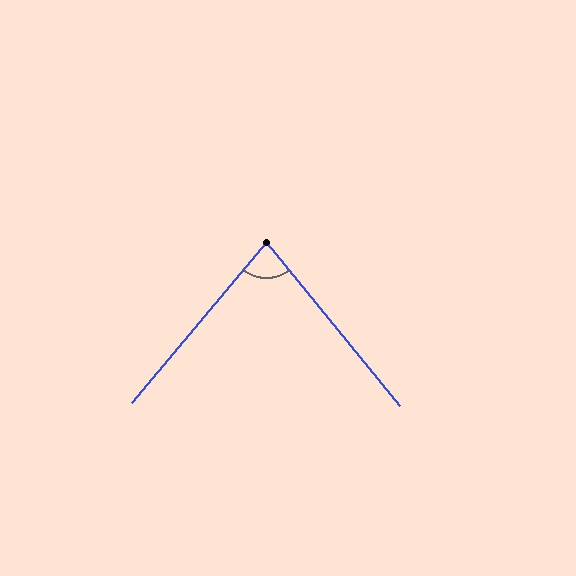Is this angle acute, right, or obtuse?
It is acute.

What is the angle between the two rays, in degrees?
Approximately 79 degrees.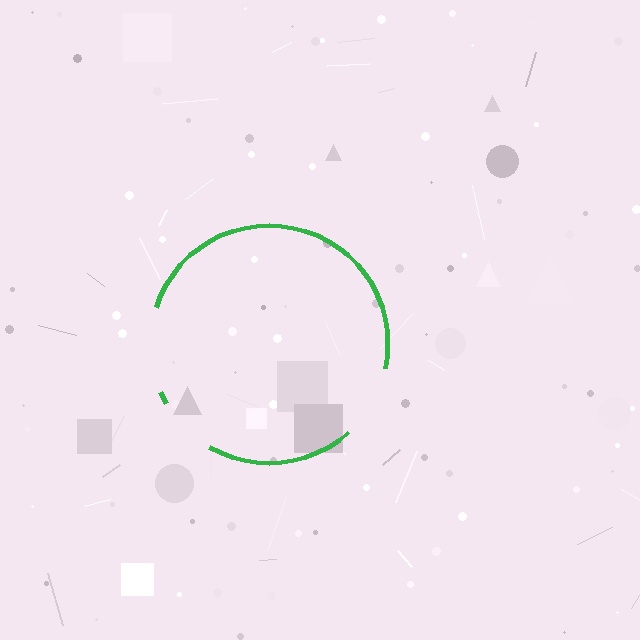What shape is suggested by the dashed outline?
The dashed outline suggests a circle.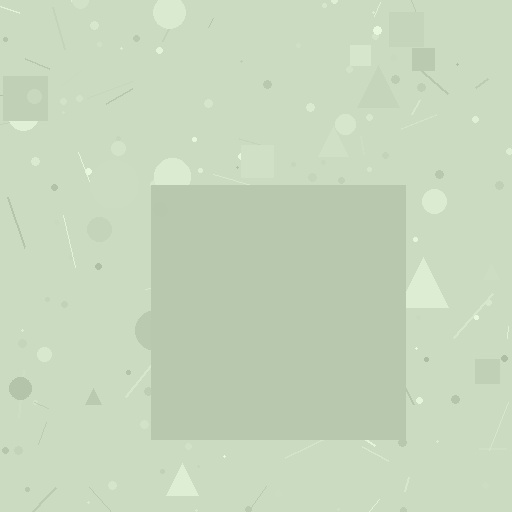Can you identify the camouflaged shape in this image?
The camouflaged shape is a square.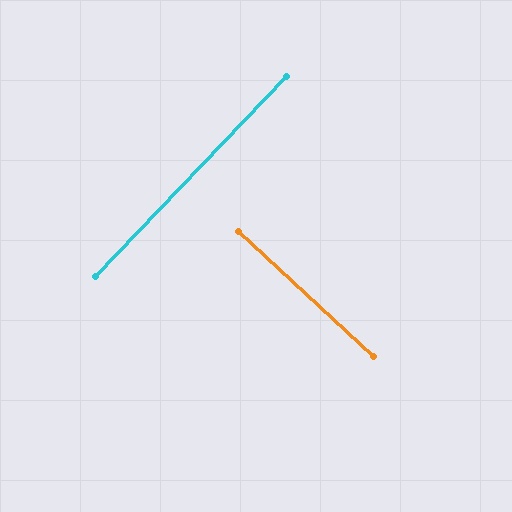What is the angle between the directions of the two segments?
Approximately 89 degrees.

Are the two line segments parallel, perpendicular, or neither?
Perpendicular — they meet at approximately 89°.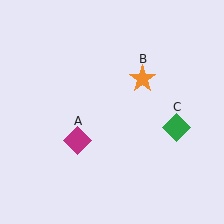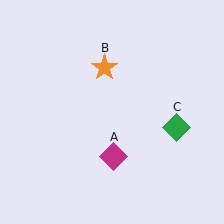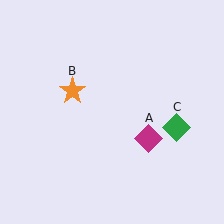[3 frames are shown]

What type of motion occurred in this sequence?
The magenta diamond (object A), orange star (object B) rotated counterclockwise around the center of the scene.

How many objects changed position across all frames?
2 objects changed position: magenta diamond (object A), orange star (object B).